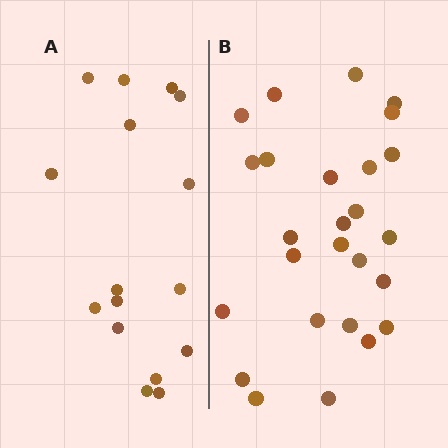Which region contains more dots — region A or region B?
Region B (the right region) has more dots.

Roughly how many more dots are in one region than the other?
Region B has roughly 10 or so more dots than region A.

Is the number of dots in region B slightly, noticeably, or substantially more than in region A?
Region B has substantially more. The ratio is roughly 1.6 to 1.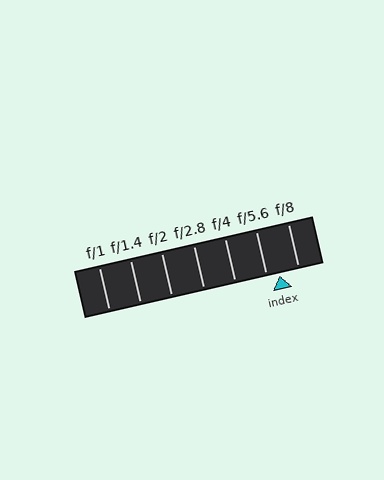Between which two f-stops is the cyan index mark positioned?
The index mark is between f/5.6 and f/8.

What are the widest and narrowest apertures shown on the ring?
The widest aperture shown is f/1 and the narrowest is f/8.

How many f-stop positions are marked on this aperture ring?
There are 7 f-stop positions marked.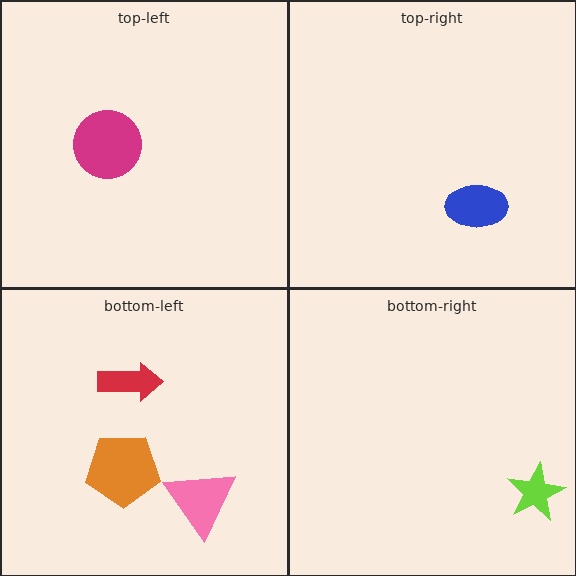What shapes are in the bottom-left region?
The orange pentagon, the pink triangle, the red arrow.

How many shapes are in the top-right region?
1.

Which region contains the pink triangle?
The bottom-left region.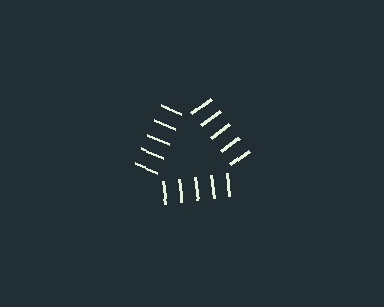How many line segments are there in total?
15 — 5 along each of the 3 edges.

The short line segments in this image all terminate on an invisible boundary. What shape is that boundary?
An illusory triangle — the line segments terminate on its edges but no continuous stroke is drawn.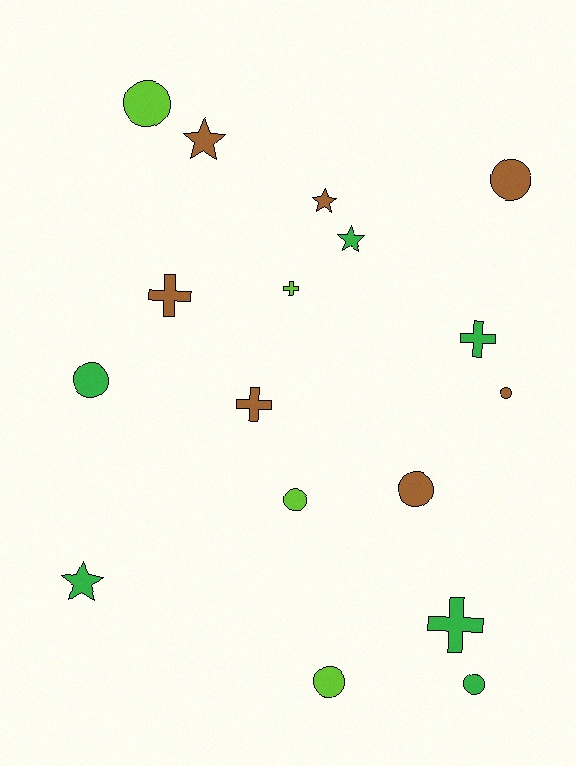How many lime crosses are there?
There is 1 lime cross.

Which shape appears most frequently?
Circle, with 8 objects.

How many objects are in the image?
There are 17 objects.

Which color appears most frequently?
Brown, with 7 objects.